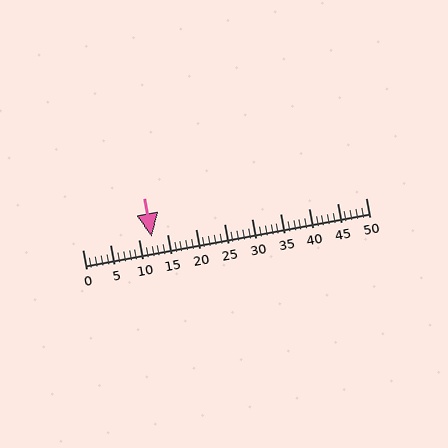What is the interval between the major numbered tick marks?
The major tick marks are spaced 5 units apart.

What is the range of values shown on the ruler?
The ruler shows values from 0 to 50.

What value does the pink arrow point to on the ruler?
The pink arrow points to approximately 12.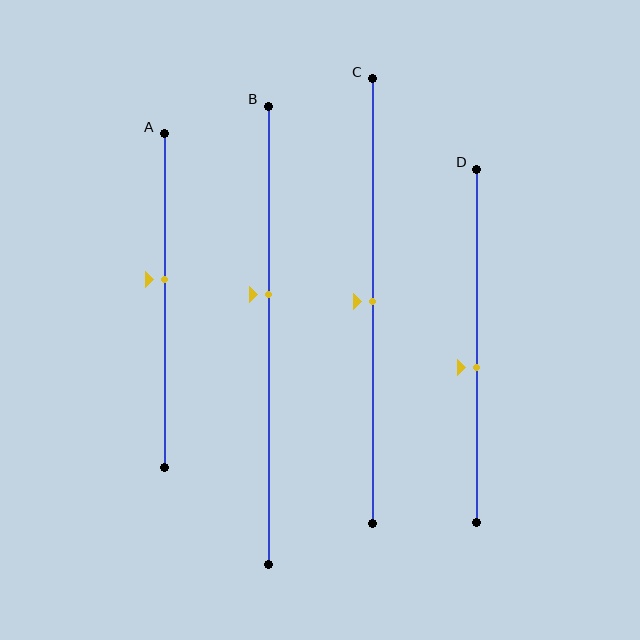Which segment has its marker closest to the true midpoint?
Segment C has its marker closest to the true midpoint.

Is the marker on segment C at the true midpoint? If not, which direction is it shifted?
Yes, the marker on segment C is at the true midpoint.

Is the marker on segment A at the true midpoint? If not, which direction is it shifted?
No, the marker on segment A is shifted upward by about 6% of the segment length.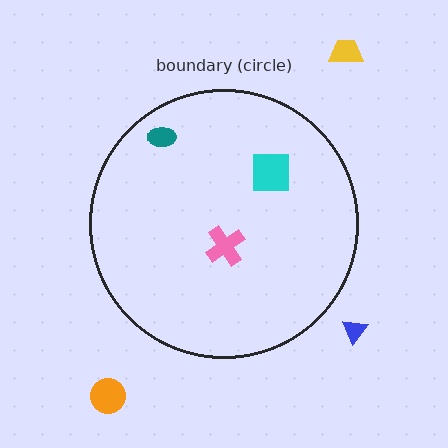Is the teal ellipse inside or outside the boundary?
Inside.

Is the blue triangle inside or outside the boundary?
Outside.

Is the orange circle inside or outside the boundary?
Outside.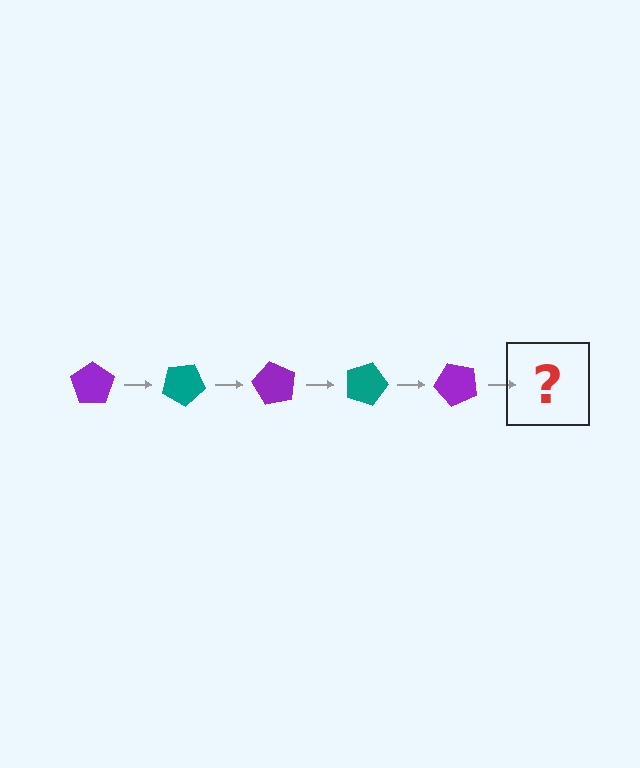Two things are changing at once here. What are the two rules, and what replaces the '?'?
The two rules are that it rotates 30 degrees each step and the color cycles through purple and teal. The '?' should be a teal pentagon, rotated 150 degrees from the start.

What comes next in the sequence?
The next element should be a teal pentagon, rotated 150 degrees from the start.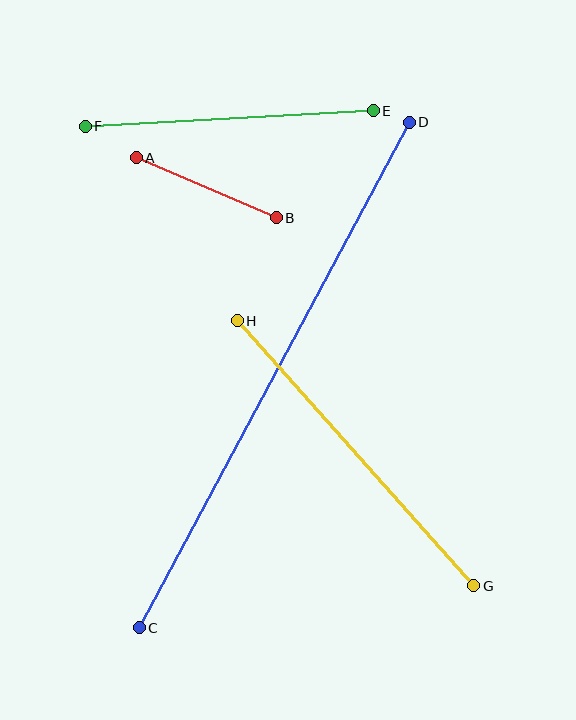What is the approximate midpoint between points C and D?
The midpoint is at approximately (274, 375) pixels.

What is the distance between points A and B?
The distance is approximately 153 pixels.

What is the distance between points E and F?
The distance is approximately 288 pixels.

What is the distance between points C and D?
The distance is approximately 573 pixels.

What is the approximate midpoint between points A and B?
The midpoint is at approximately (206, 188) pixels.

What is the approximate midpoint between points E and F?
The midpoint is at approximately (229, 119) pixels.